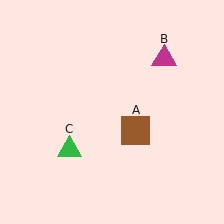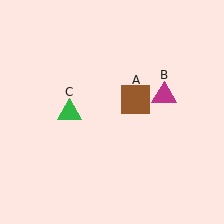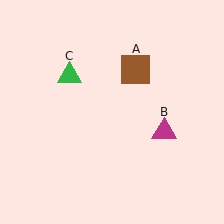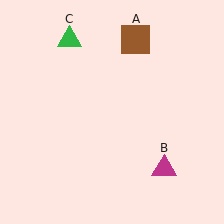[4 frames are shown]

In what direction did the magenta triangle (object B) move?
The magenta triangle (object B) moved down.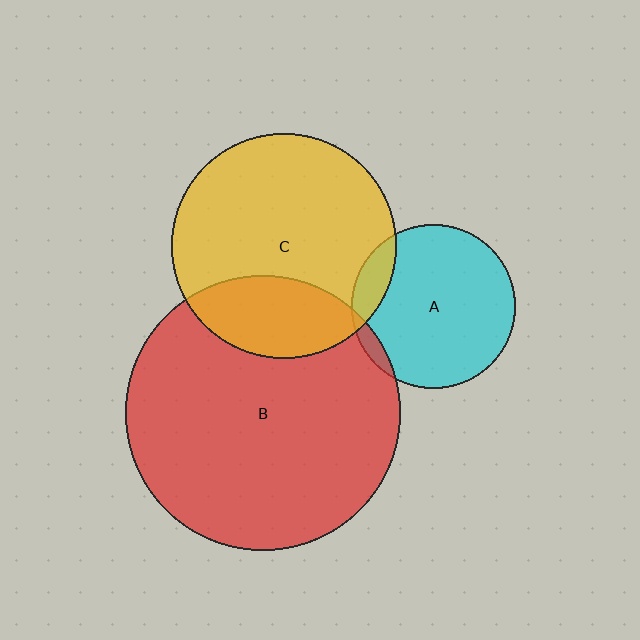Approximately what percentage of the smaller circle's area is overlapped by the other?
Approximately 25%.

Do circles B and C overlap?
Yes.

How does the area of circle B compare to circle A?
Approximately 2.8 times.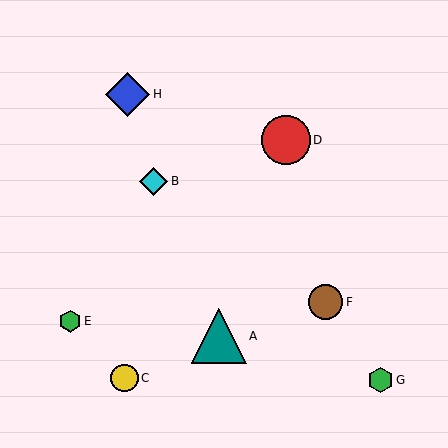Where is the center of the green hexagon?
The center of the green hexagon is at (380, 380).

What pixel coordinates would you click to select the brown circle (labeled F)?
Click at (325, 302) to select the brown circle F.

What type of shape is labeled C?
Shape C is a yellow circle.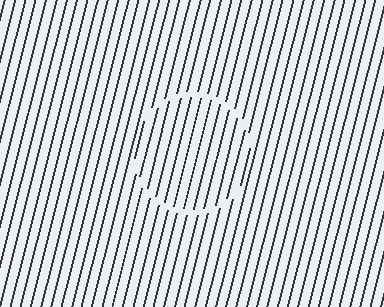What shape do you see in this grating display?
An illusory circle. The interior of the shape contains the same grating, shifted by half a period — the contour is defined by the phase discontinuity where line-ends from the inner and outer gratings abut.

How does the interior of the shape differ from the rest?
The interior of the shape contains the same grating, shifted by half a period — the contour is defined by the phase discontinuity where line-ends from the inner and outer gratings abut.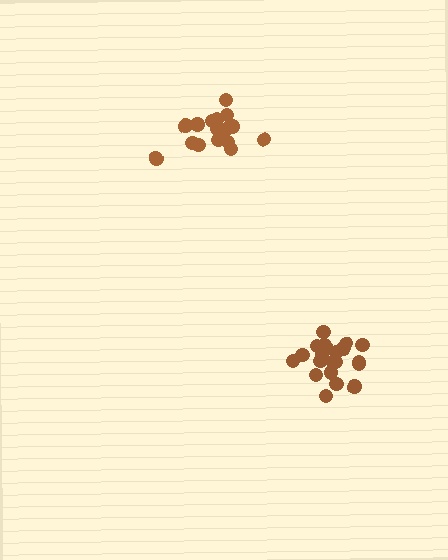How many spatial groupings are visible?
There are 2 spatial groupings.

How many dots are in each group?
Group 1: 21 dots, Group 2: 17 dots (38 total).